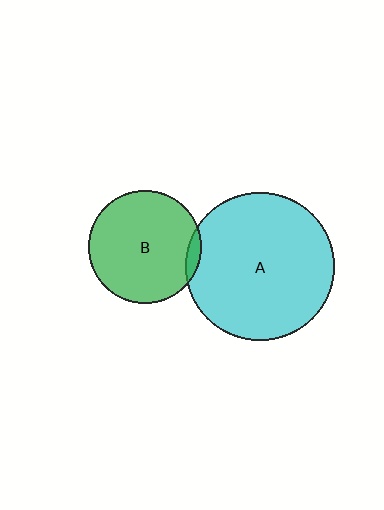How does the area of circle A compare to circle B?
Approximately 1.7 times.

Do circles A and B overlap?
Yes.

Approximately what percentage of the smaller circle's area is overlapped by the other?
Approximately 5%.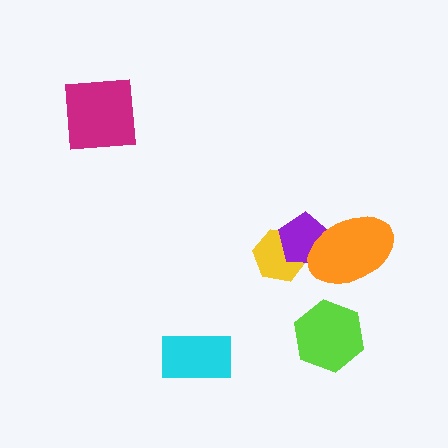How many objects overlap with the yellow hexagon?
1 object overlaps with the yellow hexagon.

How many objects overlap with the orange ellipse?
1 object overlaps with the orange ellipse.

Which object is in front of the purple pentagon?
The orange ellipse is in front of the purple pentagon.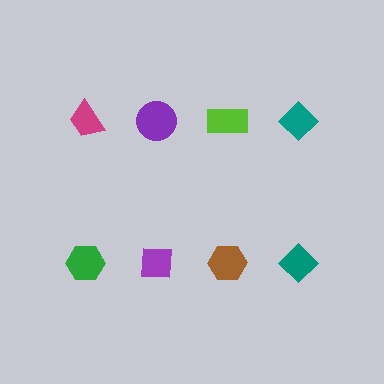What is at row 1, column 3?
A lime rectangle.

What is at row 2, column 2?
A purple square.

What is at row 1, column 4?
A teal diamond.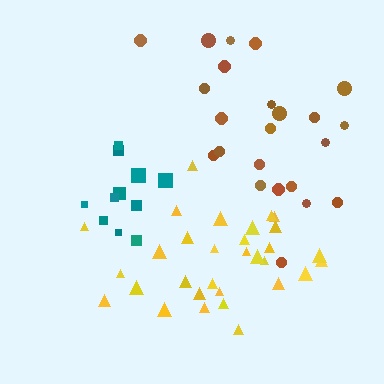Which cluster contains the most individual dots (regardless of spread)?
Yellow (31).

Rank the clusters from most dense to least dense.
teal, yellow, brown.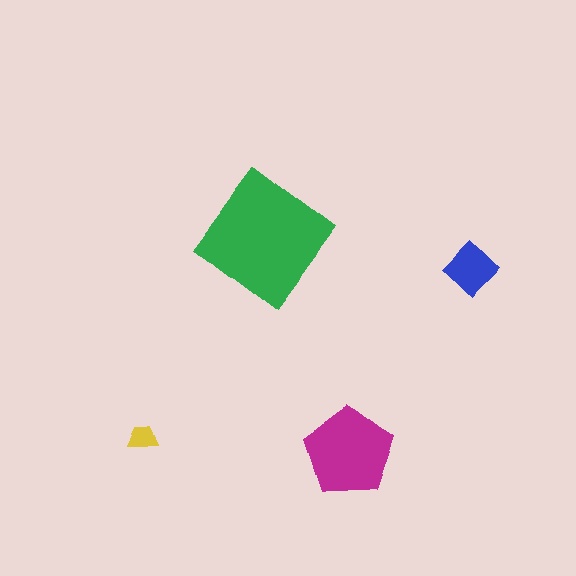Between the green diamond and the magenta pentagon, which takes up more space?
The green diamond.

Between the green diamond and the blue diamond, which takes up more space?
The green diamond.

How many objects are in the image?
There are 4 objects in the image.